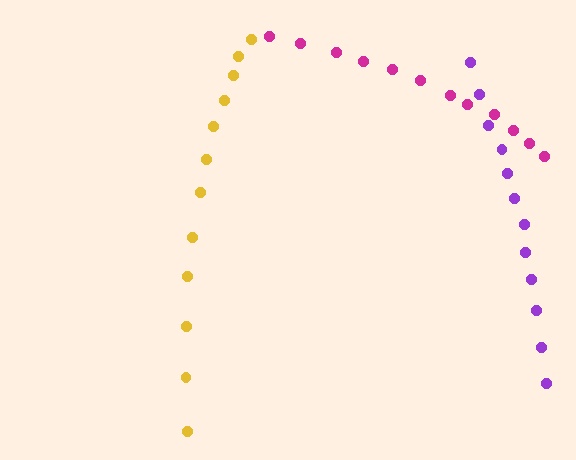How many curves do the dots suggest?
There are 3 distinct paths.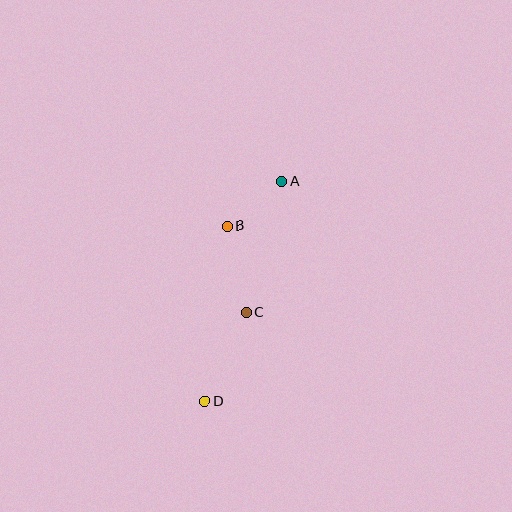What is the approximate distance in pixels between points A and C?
The distance between A and C is approximately 136 pixels.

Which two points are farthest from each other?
Points A and D are farthest from each other.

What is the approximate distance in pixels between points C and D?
The distance between C and D is approximately 98 pixels.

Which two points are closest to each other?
Points A and B are closest to each other.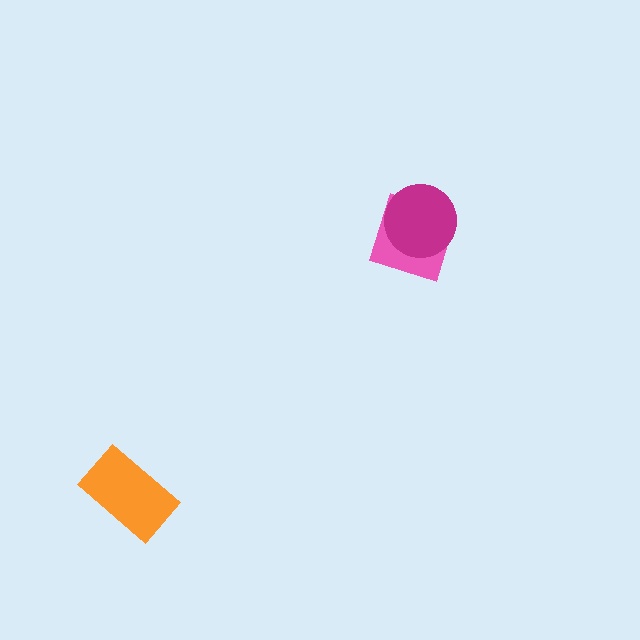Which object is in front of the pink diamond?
The magenta circle is in front of the pink diamond.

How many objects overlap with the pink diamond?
1 object overlaps with the pink diamond.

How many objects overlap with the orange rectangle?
0 objects overlap with the orange rectangle.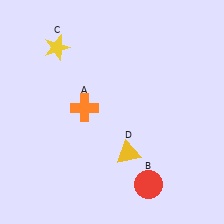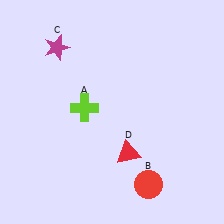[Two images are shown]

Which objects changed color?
A changed from orange to lime. C changed from yellow to magenta. D changed from yellow to red.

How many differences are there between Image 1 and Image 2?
There are 3 differences between the two images.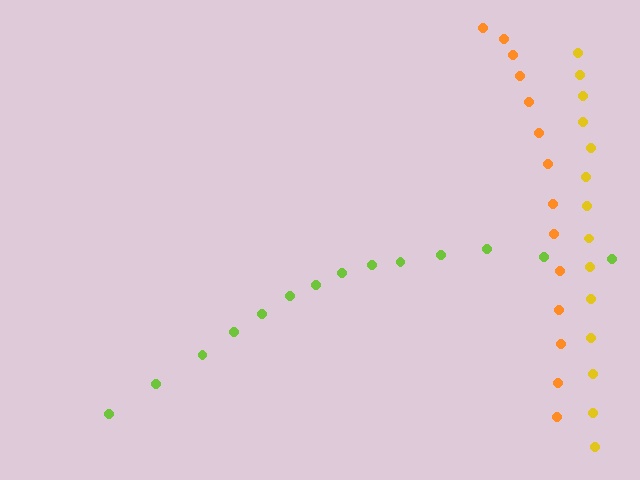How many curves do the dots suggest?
There are 3 distinct paths.